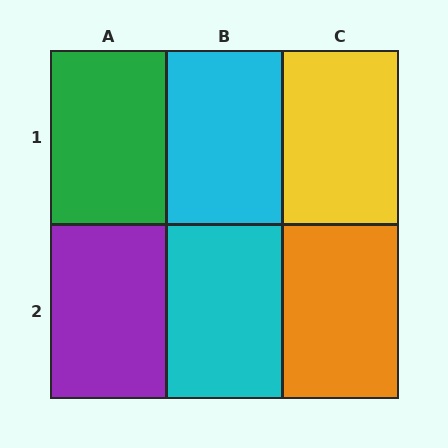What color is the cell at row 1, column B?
Cyan.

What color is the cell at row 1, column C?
Yellow.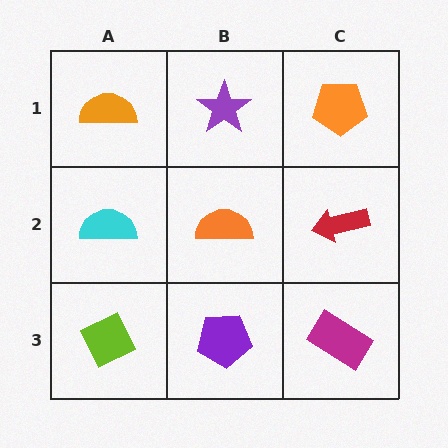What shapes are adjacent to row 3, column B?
An orange semicircle (row 2, column B), a lime diamond (row 3, column A), a magenta rectangle (row 3, column C).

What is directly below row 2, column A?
A lime diamond.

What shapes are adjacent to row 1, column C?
A red arrow (row 2, column C), a purple star (row 1, column B).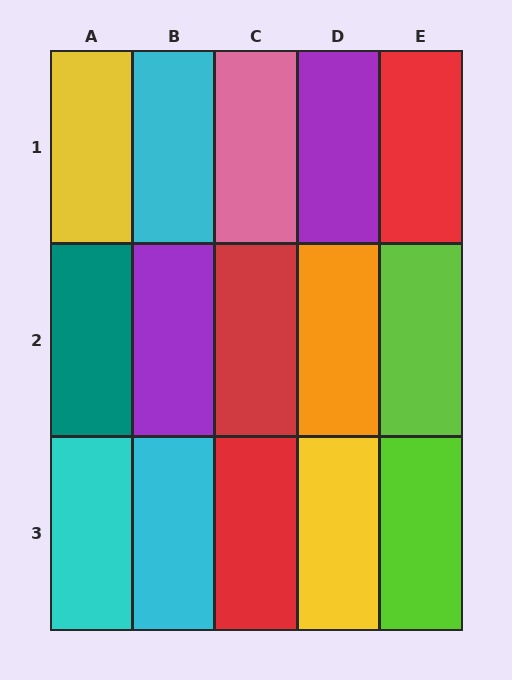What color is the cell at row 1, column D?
Purple.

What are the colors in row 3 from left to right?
Cyan, cyan, red, yellow, lime.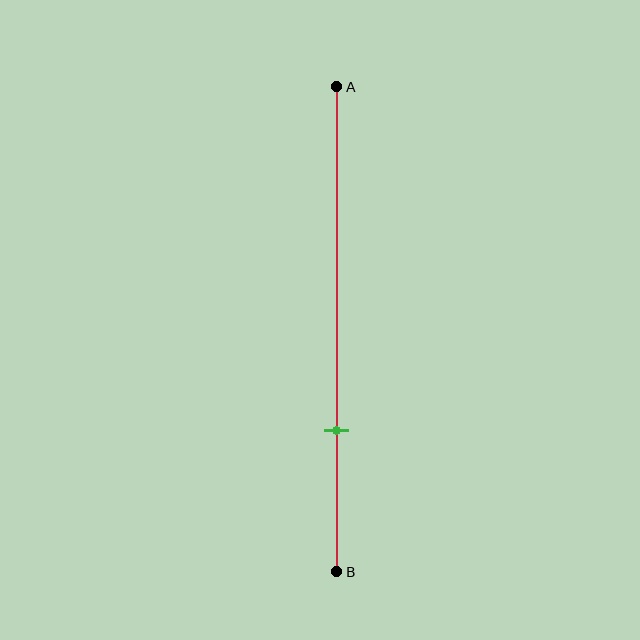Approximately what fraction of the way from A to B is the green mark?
The green mark is approximately 70% of the way from A to B.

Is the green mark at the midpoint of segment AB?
No, the mark is at about 70% from A, not at the 50% midpoint.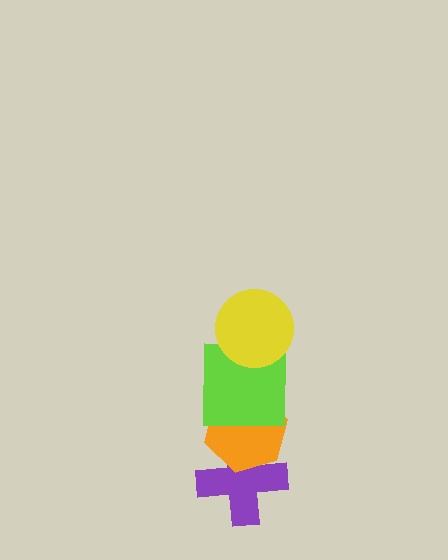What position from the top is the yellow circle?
The yellow circle is 1st from the top.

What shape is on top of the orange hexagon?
The lime square is on top of the orange hexagon.